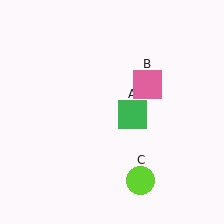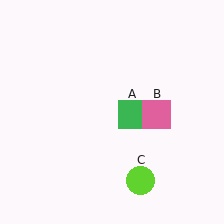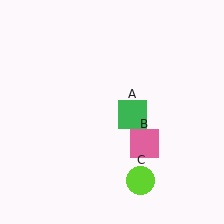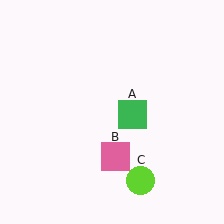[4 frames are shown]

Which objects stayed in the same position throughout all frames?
Green square (object A) and lime circle (object C) remained stationary.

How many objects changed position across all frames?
1 object changed position: pink square (object B).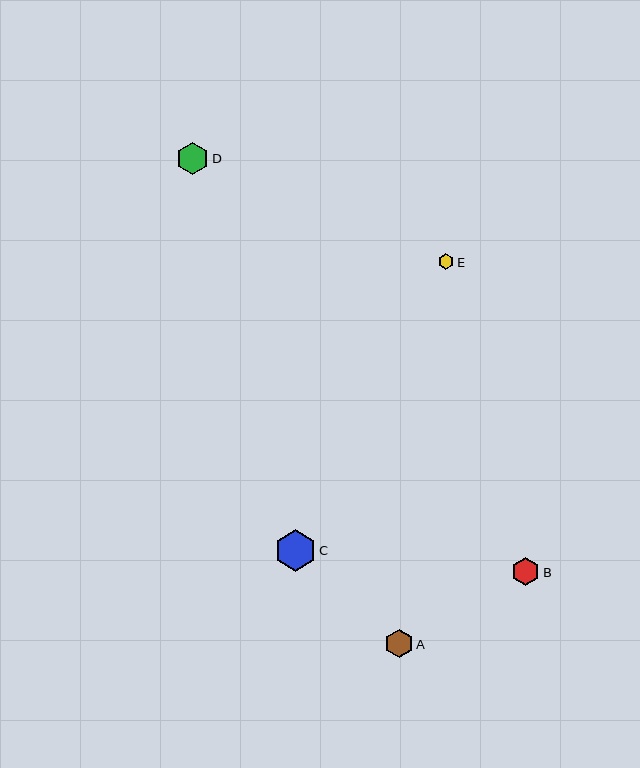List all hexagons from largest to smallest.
From largest to smallest: C, D, B, A, E.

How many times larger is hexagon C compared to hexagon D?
Hexagon C is approximately 1.3 times the size of hexagon D.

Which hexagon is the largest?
Hexagon C is the largest with a size of approximately 41 pixels.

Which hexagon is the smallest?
Hexagon E is the smallest with a size of approximately 16 pixels.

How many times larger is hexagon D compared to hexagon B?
Hexagon D is approximately 1.2 times the size of hexagon B.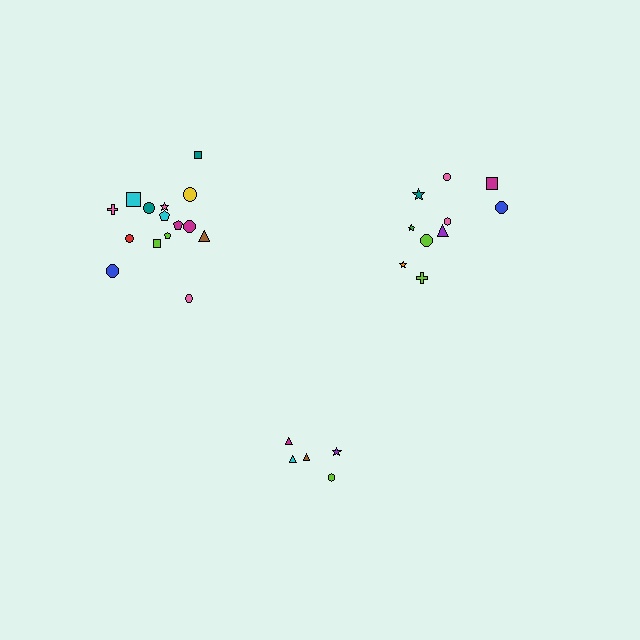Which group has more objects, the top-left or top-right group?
The top-left group.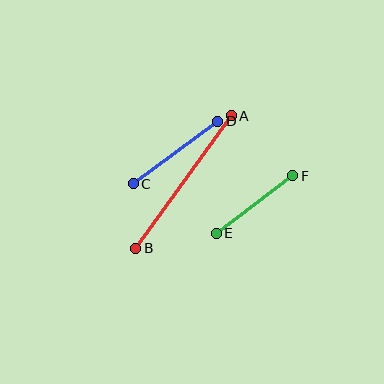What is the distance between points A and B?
The distance is approximately 163 pixels.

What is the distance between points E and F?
The distance is approximately 95 pixels.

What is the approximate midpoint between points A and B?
The midpoint is at approximately (183, 182) pixels.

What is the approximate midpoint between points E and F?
The midpoint is at approximately (255, 204) pixels.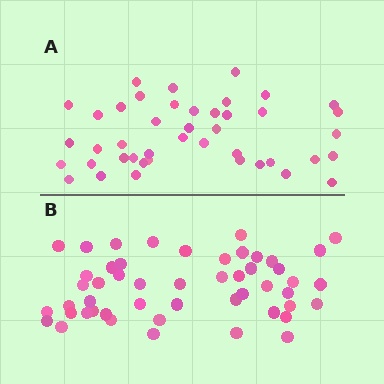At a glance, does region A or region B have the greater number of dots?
Region B (the bottom region) has more dots.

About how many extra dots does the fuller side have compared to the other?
Region B has roughly 8 or so more dots than region A.